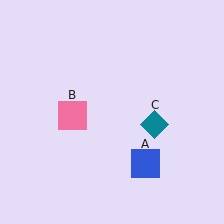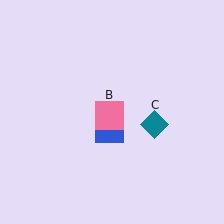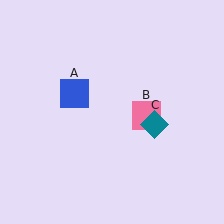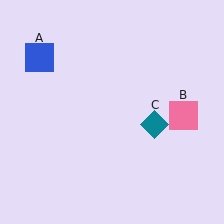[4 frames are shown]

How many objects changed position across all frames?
2 objects changed position: blue square (object A), pink square (object B).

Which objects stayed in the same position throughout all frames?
Teal diamond (object C) remained stationary.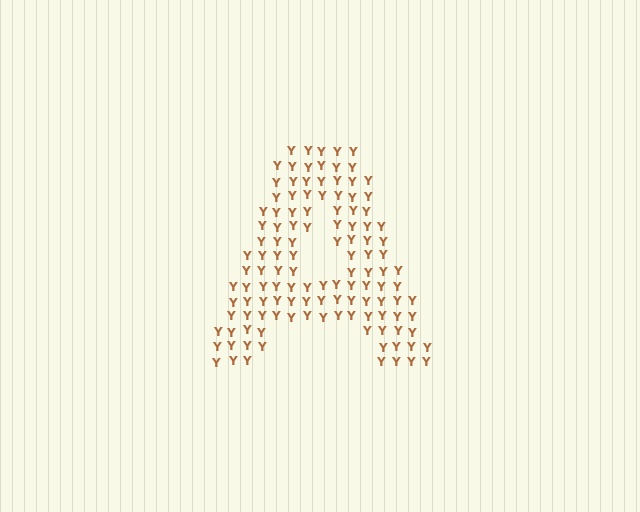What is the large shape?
The large shape is the letter A.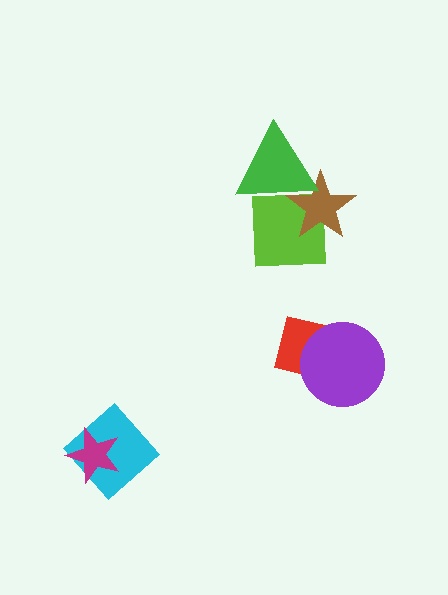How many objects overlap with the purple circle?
1 object overlaps with the purple circle.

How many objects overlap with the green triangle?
2 objects overlap with the green triangle.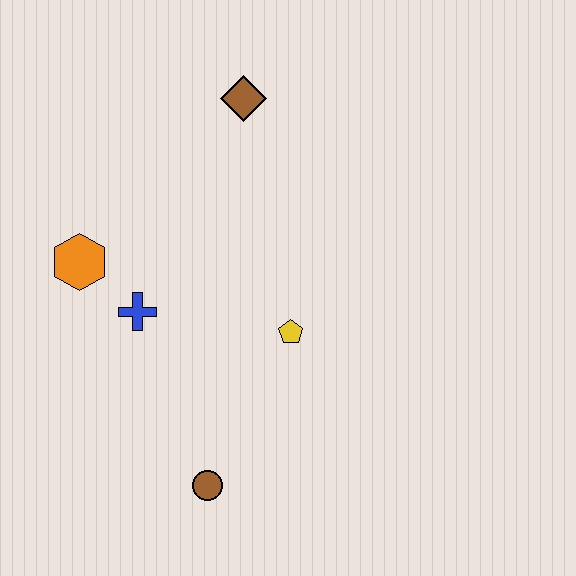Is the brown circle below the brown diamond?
Yes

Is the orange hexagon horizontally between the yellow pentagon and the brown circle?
No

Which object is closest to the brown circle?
The yellow pentagon is closest to the brown circle.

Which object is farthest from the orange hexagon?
The brown circle is farthest from the orange hexagon.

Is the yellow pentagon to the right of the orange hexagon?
Yes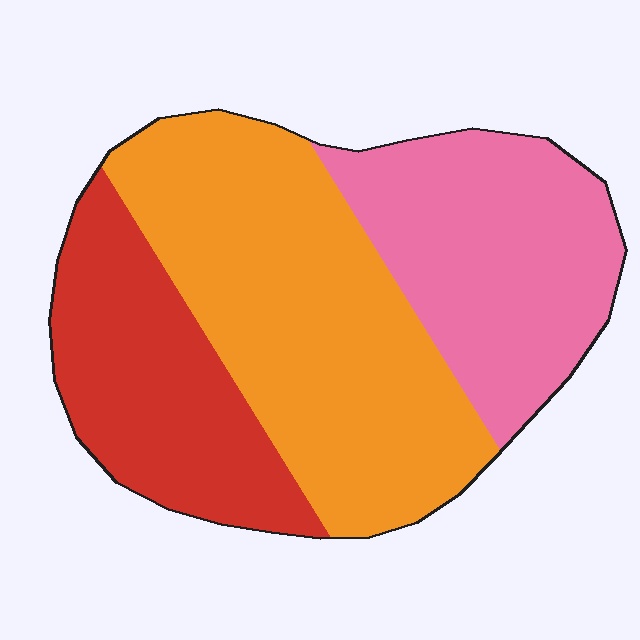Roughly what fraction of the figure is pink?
Pink takes up about one third (1/3) of the figure.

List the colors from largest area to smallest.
From largest to smallest: orange, pink, red.